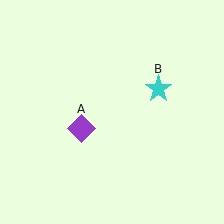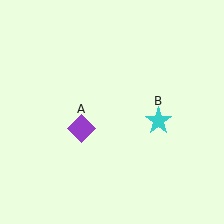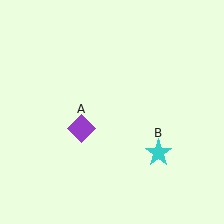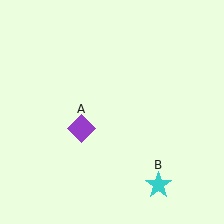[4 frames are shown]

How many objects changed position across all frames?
1 object changed position: cyan star (object B).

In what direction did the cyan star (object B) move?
The cyan star (object B) moved down.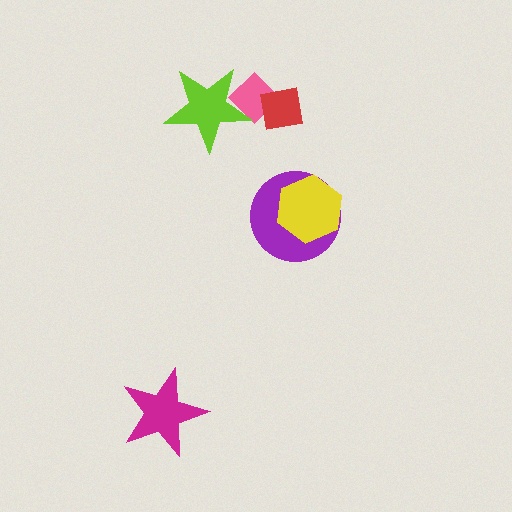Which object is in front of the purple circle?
The yellow hexagon is in front of the purple circle.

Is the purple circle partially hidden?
Yes, it is partially covered by another shape.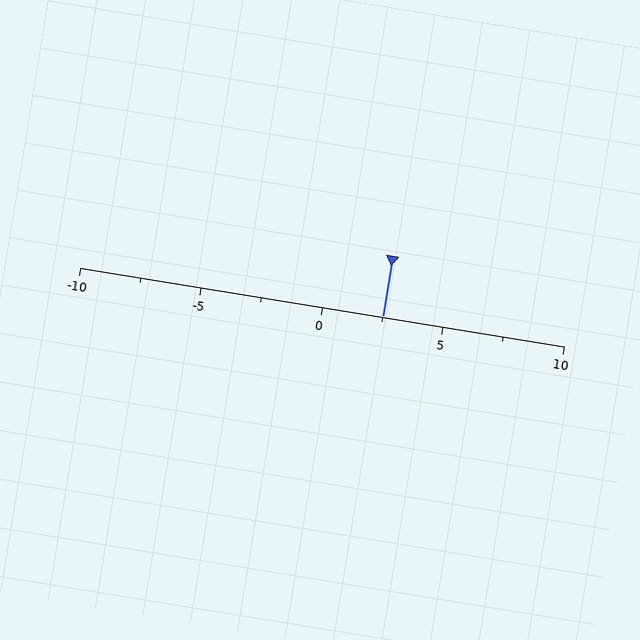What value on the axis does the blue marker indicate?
The marker indicates approximately 2.5.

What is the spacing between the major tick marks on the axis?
The major ticks are spaced 5 apart.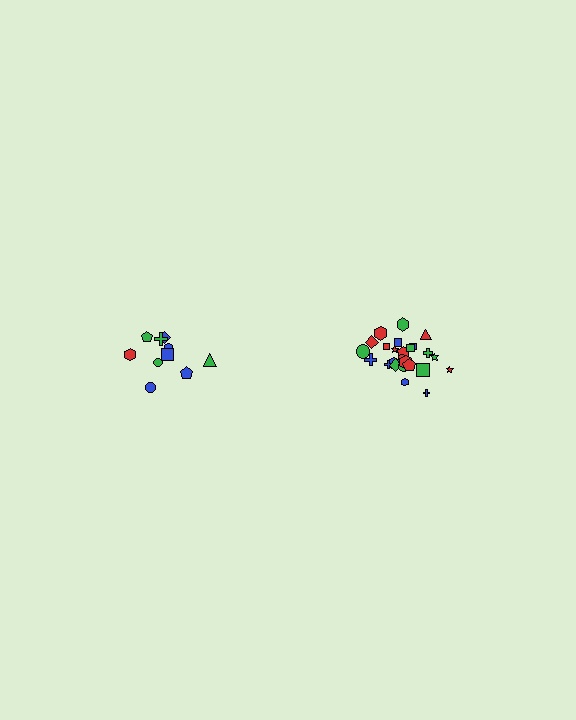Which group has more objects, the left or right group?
The right group.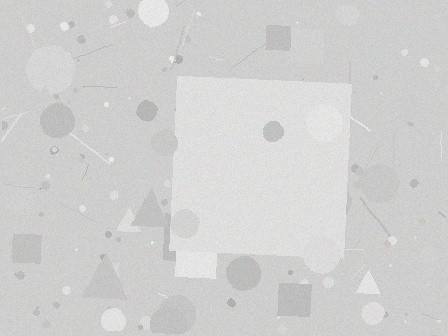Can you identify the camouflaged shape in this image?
The camouflaged shape is a square.